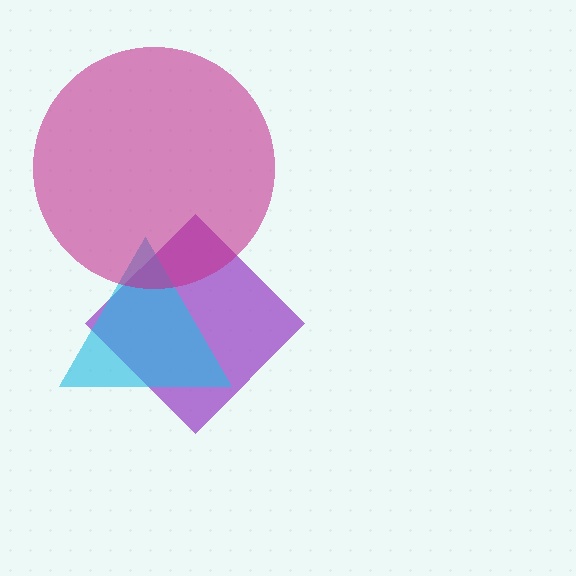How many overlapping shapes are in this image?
There are 3 overlapping shapes in the image.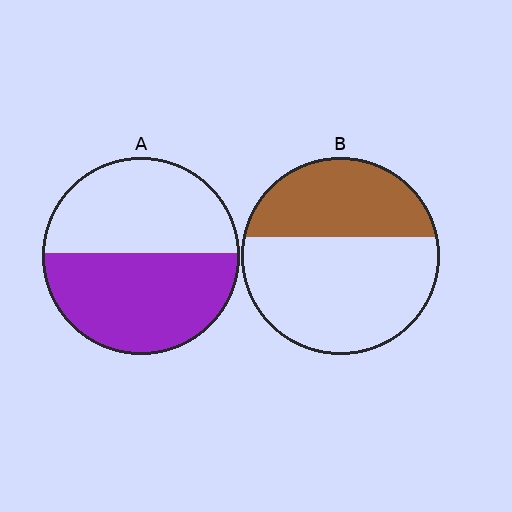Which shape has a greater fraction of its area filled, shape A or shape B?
Shape A.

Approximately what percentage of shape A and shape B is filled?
A is approximately 50% and B is approximately 40%.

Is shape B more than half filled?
No.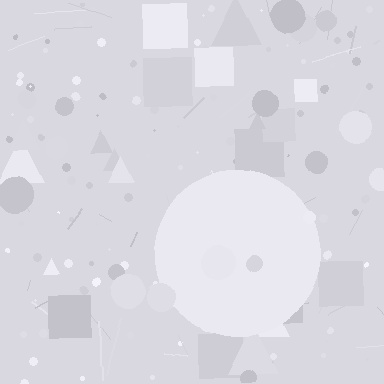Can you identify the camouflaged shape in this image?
The camouflaged shape is a circle.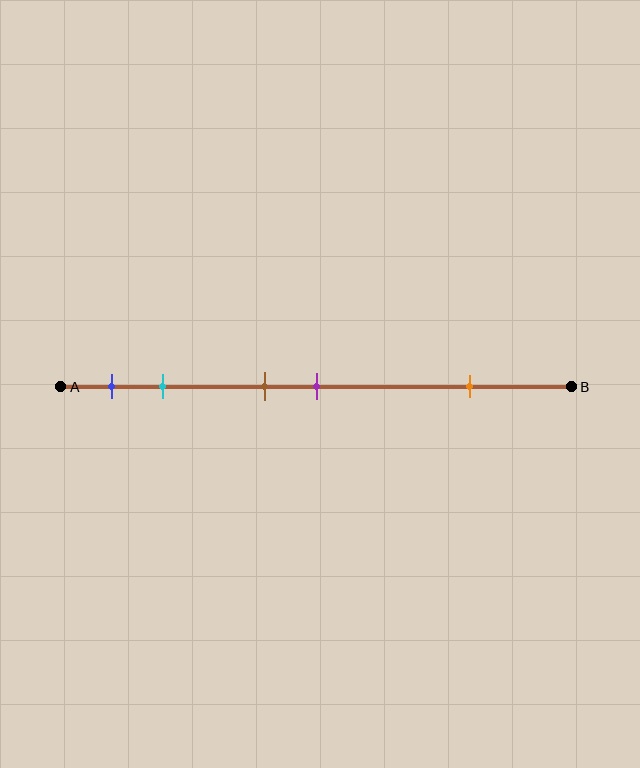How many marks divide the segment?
There are 5 marks dividing the segment.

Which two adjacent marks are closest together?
The brown and purple marks are the closest adjacent pair.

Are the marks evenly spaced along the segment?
No, the marks are not evenly spaced.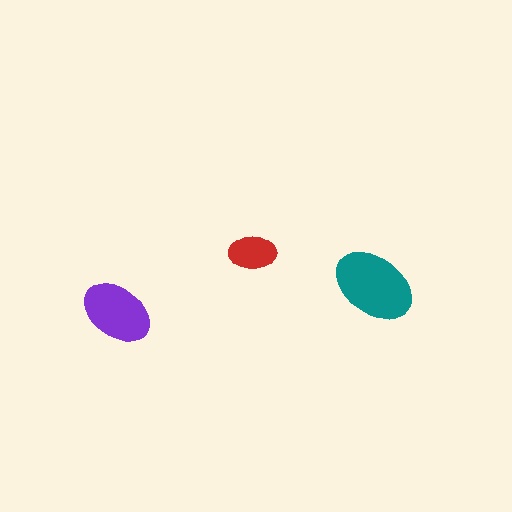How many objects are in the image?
There are 3 objects in the image.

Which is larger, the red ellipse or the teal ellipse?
The teal one.